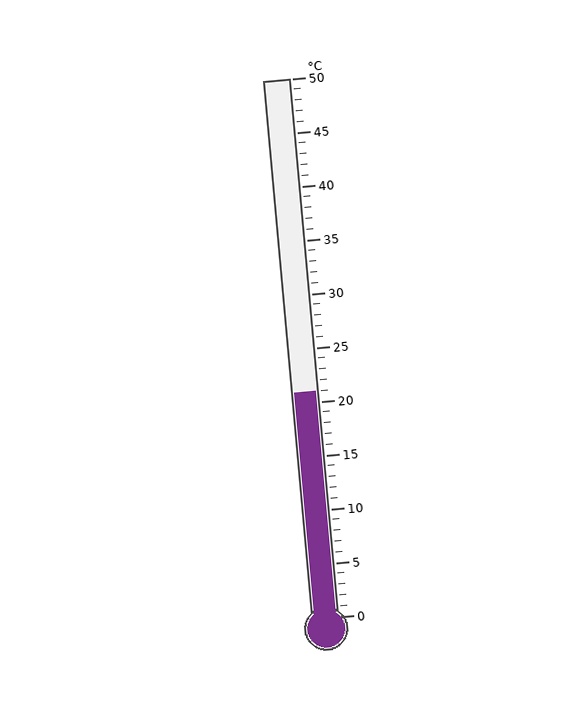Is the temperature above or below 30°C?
The temperature is below 30°C.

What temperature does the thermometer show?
The thermometer shows approximately 21°C.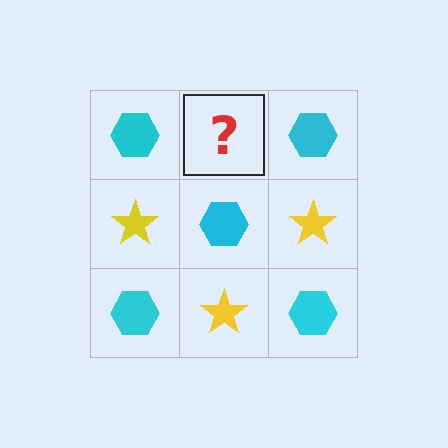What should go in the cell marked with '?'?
The missing cell should contain a yellow star.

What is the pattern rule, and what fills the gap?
The rule is that it alternates cyan hexagon and yellow star in a checkerboard pattern. The gap should be filled with a yellow star.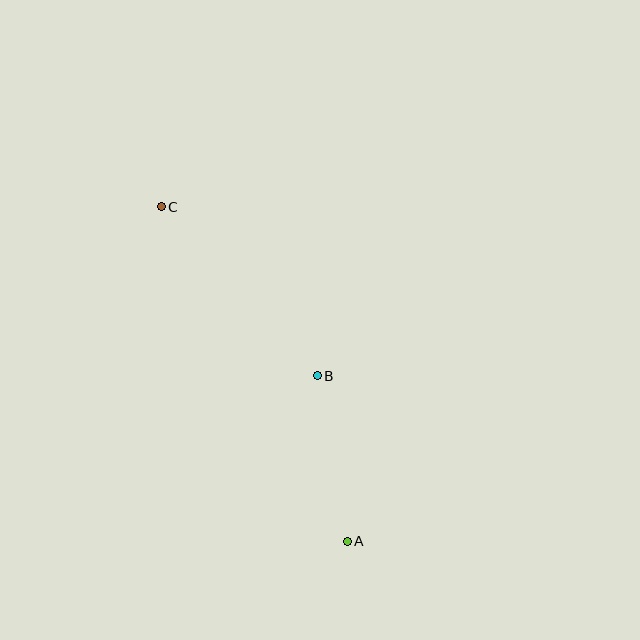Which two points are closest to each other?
Points A and B are closest to each other.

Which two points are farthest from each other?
Points A and C are farthest from each other.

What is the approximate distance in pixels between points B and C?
The distance between B and C is approximately 230 pixels.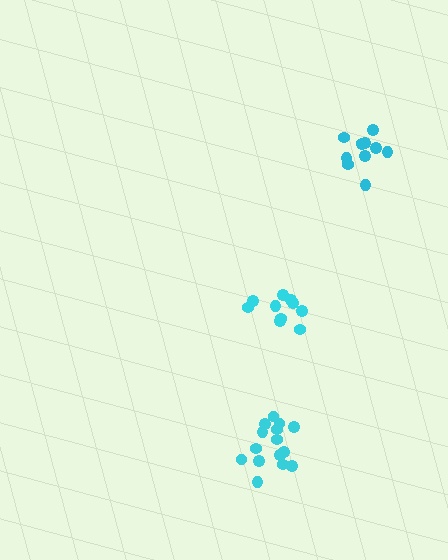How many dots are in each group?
Group 1: 10 dots, Group 2: 11 dots, Group 3: 15 dots (36 total).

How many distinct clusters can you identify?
There are 3 distinct clusters.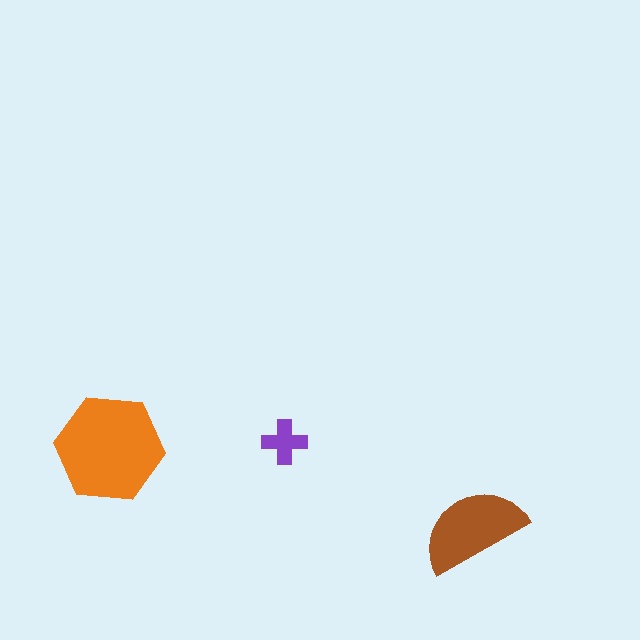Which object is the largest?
The orange hexagon.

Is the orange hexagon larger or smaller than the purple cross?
Larger.